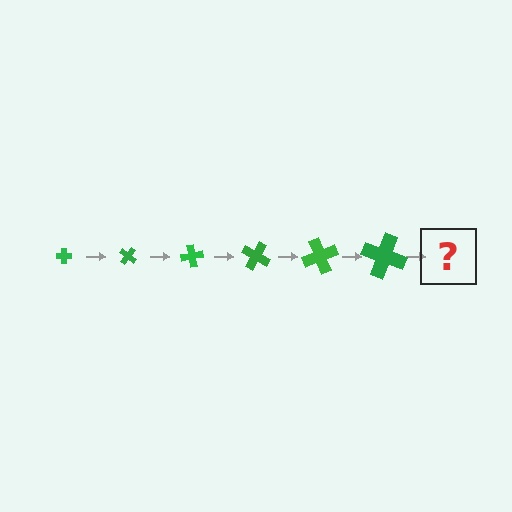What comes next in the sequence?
The next element should be a cross, larger than the previous one and rotated 240 degrees from the start.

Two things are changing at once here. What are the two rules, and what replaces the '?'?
The two rules are that the cross grows larger each step and it rotates 40 degrees each step. The '?' should be a cross, larger than the previous one and rotated 240 degrees from the start.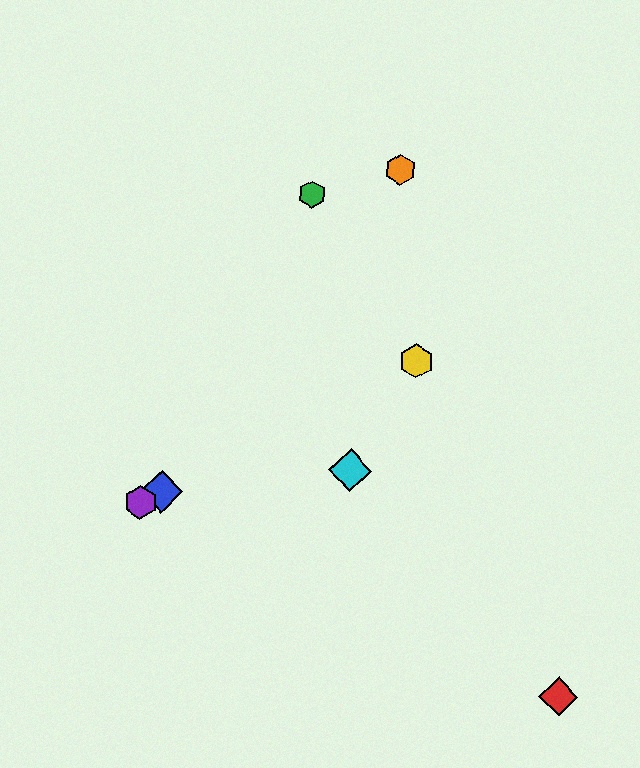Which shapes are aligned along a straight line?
The blue diamond, the yellow hexagon, the purple hexagon are aligned along a straight line.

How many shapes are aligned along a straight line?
3 shapes (the blue diamond, the yellow hexagon, the purple hexagon) are aligned along a straight line.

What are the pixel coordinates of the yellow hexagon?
The yellow hexagon is at (416, 361).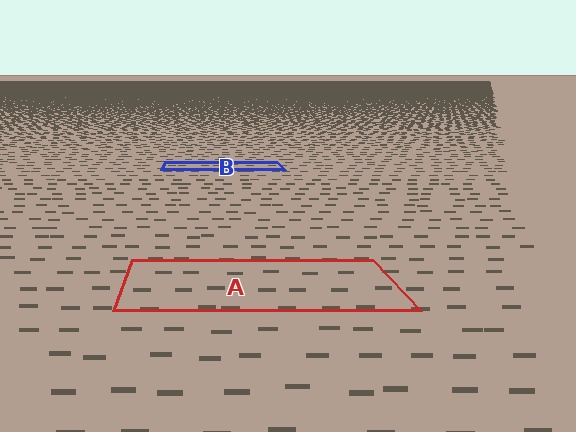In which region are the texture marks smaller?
The texture marks are smaller in region B, because it is farther away.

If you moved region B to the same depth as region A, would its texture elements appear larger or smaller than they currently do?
They would appear larger. At a closer depth, the same texture elements are projected at a bigger on-screen size.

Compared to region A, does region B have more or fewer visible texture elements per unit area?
Region B has more texture elements per unit area — they are packed more densely because it is farther away.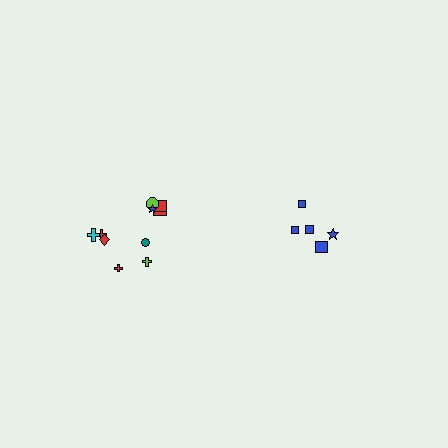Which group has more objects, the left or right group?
The left group.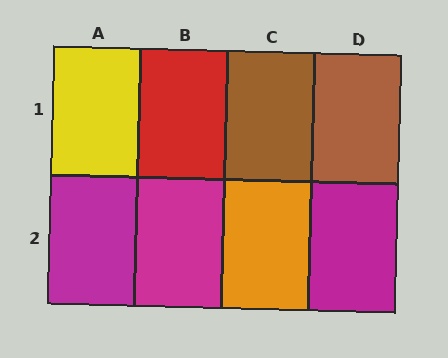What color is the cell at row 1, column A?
Yellow.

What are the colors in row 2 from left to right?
Magenta, magenta, orange, magenta.